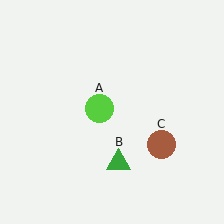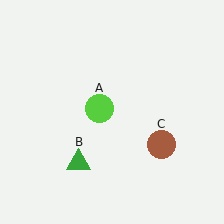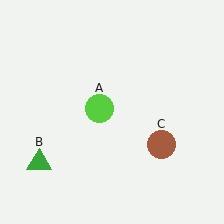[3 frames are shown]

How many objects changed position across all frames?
1 object changed position: green triangle (object B).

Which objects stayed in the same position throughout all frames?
Lime circle (object A) and brown circle (object C) remained stationary.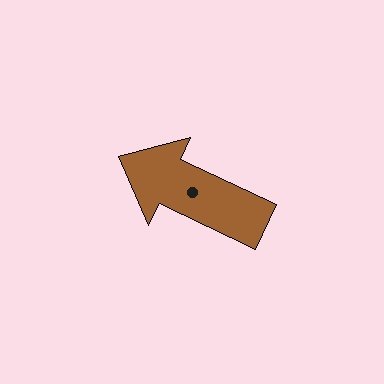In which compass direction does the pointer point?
Northwest.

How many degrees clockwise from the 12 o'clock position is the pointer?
Approximately 295 degrees.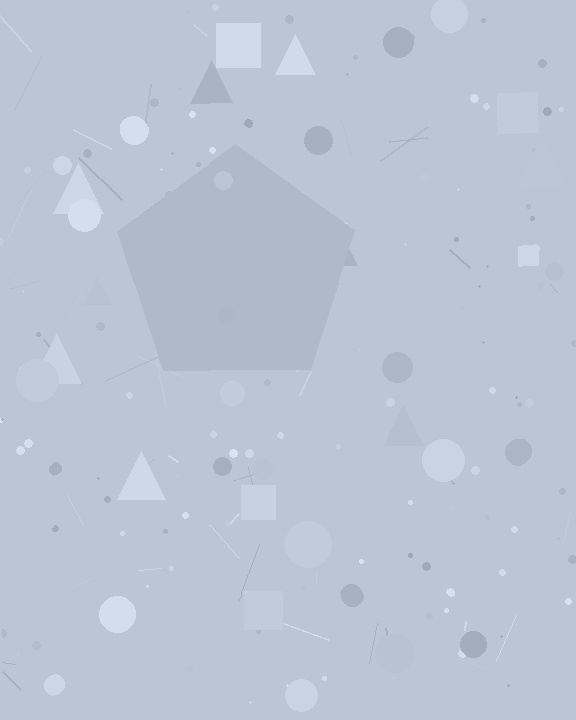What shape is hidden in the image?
A pentagon is hidden in the image.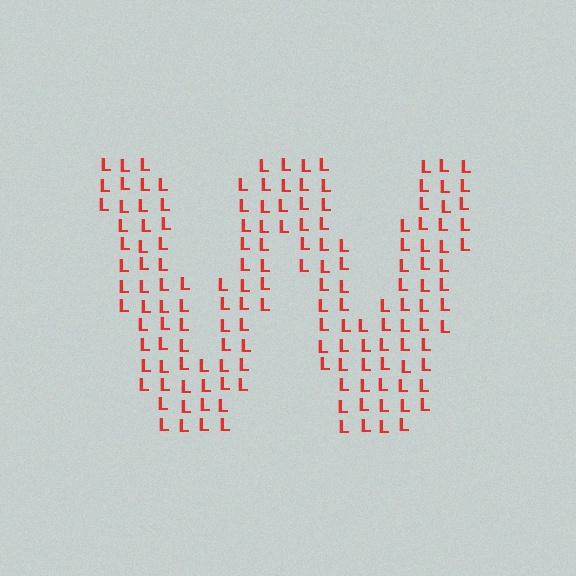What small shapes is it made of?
It is made of small letter L's.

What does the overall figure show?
The overall figure shows the letter W.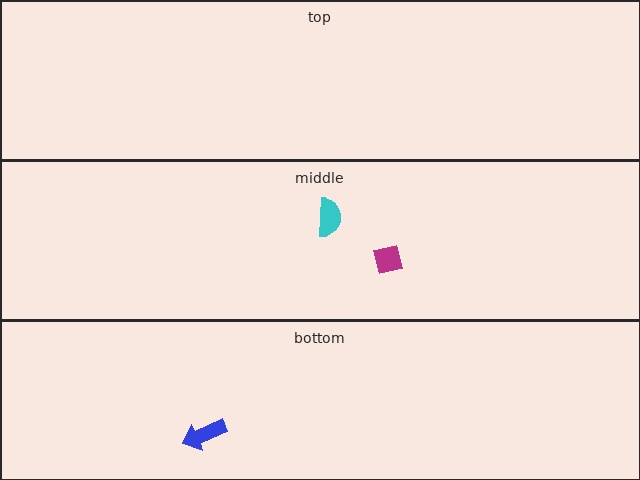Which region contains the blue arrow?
The bottom region.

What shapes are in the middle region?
The cyan semicircle, the magenta square.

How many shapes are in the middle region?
2.